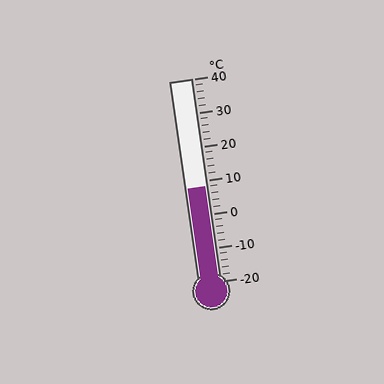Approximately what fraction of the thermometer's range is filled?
The thermometer is filled to approximately 45% of its range.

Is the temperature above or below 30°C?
The temperature is below 30°C.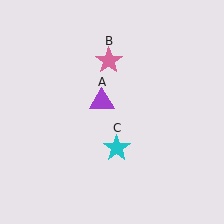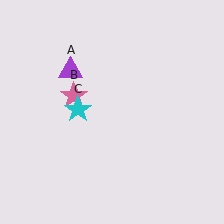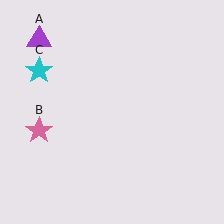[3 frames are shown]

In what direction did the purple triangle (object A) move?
The purple triangle (object A) moved up and to the left.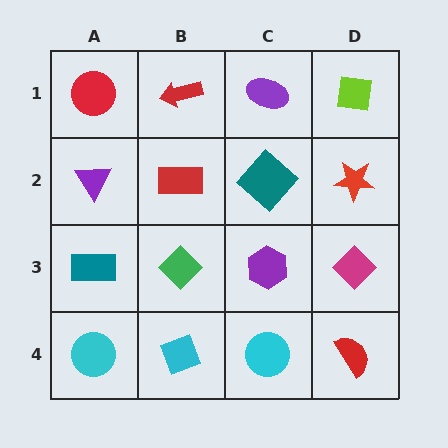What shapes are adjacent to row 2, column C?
A purple ellipse (row 1, column C), a purple hexagon (row 3, column C), a red rectangle (row 2, column B), a red star (row 2, column D).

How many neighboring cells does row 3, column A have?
3.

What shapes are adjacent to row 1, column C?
A teal diamond (row 2, column C), a red arrow (row 1, column B), a lime square (row 1, column D).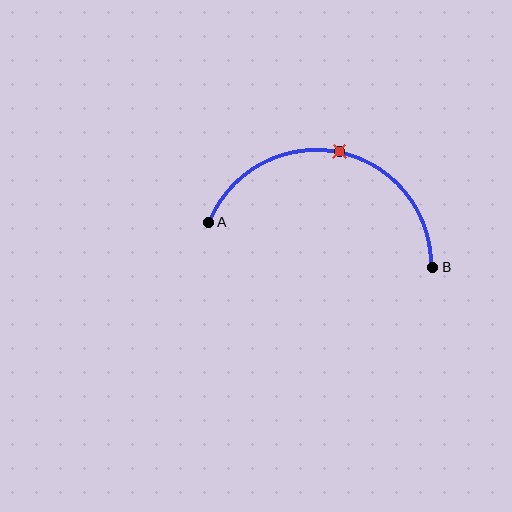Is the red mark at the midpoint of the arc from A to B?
Yes. The red mark lies on the arc at equal arc-length from both A and B — it is the arc midpoint.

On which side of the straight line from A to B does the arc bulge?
The arc bulges above the straight line connecting A and B.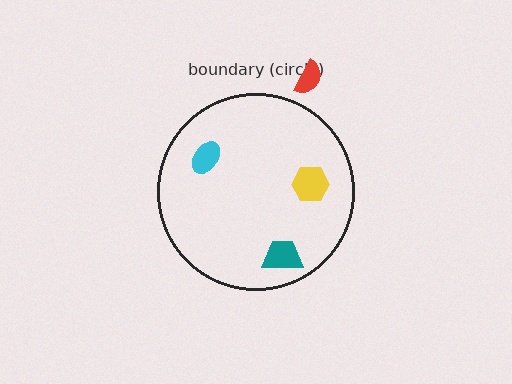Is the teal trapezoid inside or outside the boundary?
Inside.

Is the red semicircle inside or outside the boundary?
Outside.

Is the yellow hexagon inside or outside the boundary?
Inside.